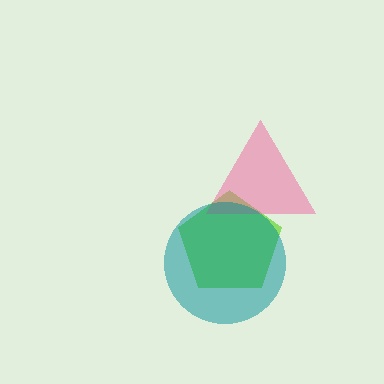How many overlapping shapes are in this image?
There are 3 overlapping shapes in the image.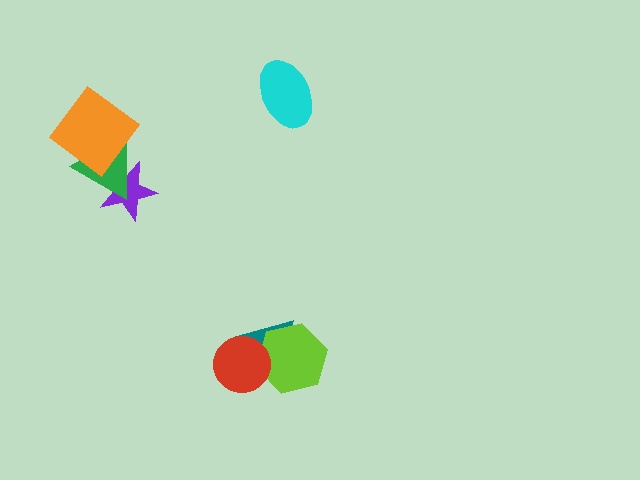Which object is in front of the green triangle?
The orange diamond is in front of the green triangle.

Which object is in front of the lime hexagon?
The red circle is in front of the lime hexagon.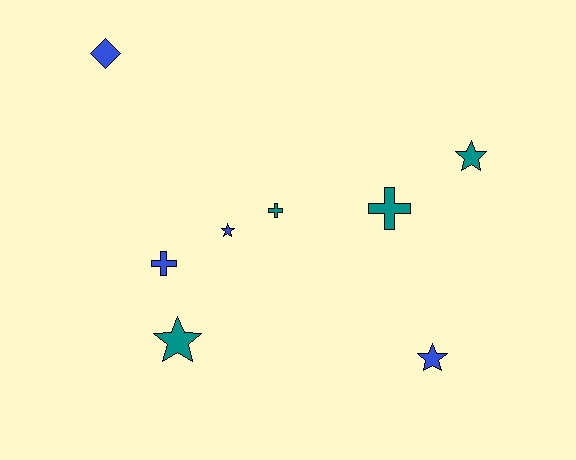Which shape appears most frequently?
Star, with 4 objects.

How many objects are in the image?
There are 8 objects.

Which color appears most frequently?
Blue, with 4 objects.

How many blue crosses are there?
There is 1 blue cross.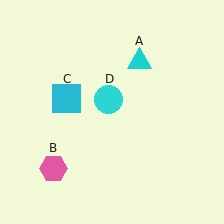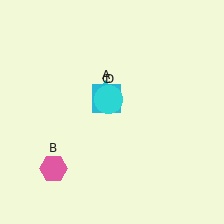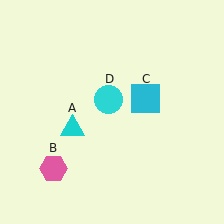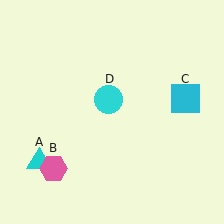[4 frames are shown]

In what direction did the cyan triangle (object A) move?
The cyan triangle (object A) moved down and to the left.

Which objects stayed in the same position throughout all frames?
Pink hexagon (object B) and cyan circle (object D) remained stationary.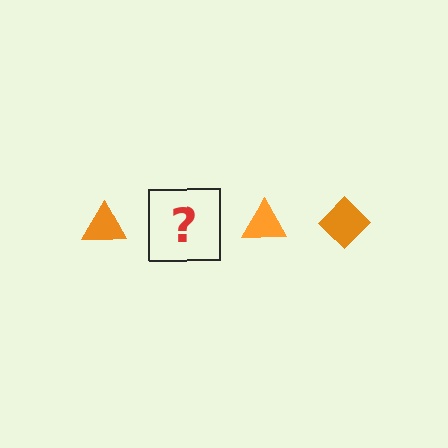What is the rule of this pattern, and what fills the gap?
The rule is that the pattern cycles through triangle, diamond shapes in orange. The gap should be filled with an orange diamond.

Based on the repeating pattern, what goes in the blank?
The blank should be an orange diamond.